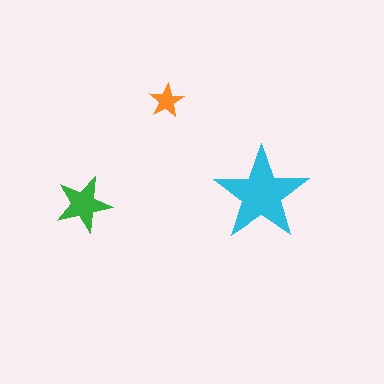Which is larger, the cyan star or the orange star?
The cyan one.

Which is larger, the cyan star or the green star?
The cyan one.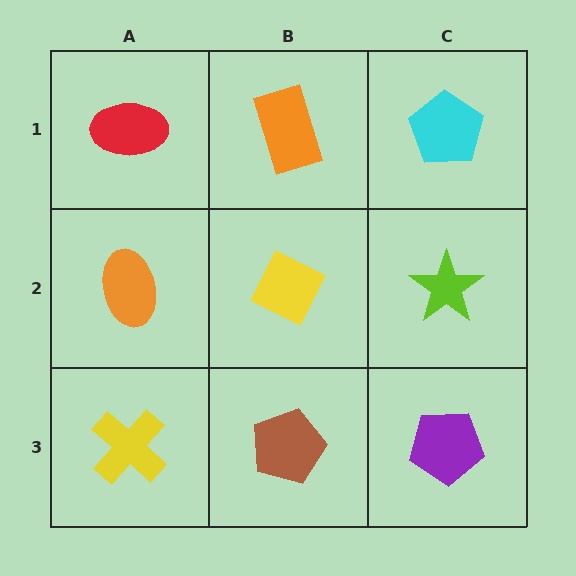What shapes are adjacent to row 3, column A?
An orange ellipse (row 2, column A), a brown pentagon (row 3, column B).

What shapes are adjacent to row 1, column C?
A lime star (row 2, column C), an orange rectangle (row 1, column B).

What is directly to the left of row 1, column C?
An orange rectangle.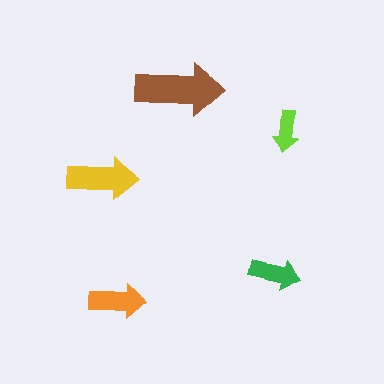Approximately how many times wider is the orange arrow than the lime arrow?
About 1.5 times wider.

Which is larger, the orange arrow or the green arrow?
The orange one.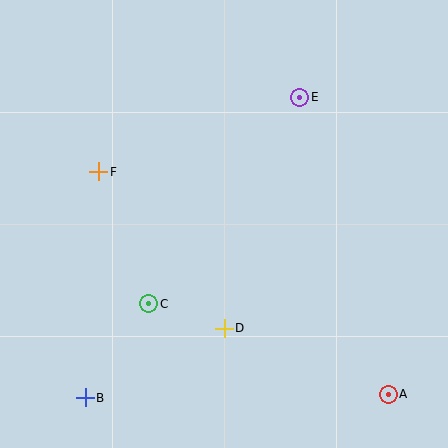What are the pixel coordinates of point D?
Point D is at (224, 328).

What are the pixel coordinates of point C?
Point C is at (149, 304).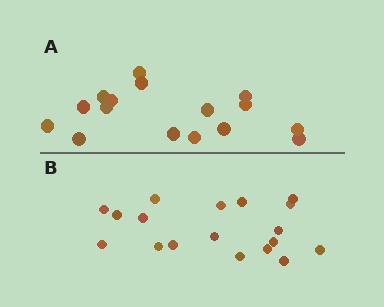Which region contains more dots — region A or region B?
Region B (the bottom region) has more dots.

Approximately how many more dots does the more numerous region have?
Region B has just a few more — roughly 2 or 3 more dots than region A.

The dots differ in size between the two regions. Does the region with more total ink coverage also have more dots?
No. Region A has more total ink coverage because its dots are larger, but region B actually contains more individual dots. Total area can be misleading — the number of items is what matters here.